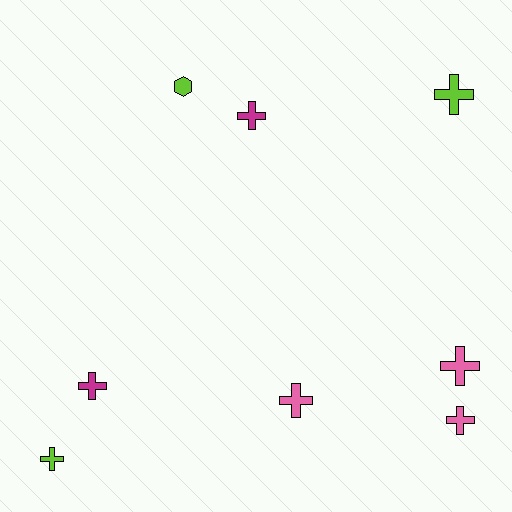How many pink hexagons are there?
There are no pink hexagons.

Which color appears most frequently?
Lime, with 3 objects.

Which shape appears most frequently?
Cross, with 7 objects.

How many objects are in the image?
There are 8 objects.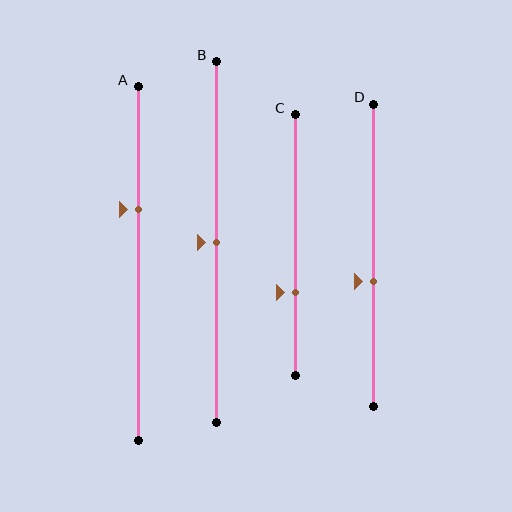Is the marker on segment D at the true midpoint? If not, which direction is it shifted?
No, the marker on segment D is shifted downward by about 9% of the segment length.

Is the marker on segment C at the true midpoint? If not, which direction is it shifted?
No, the marker on segment C is shifted downward by about 18% of the segment length.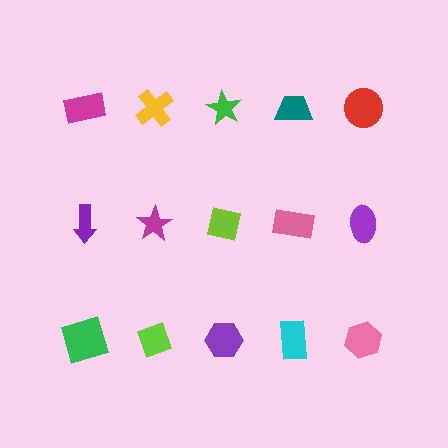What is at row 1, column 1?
A magenta rectangle.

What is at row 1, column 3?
A green star.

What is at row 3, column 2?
A lime diamond.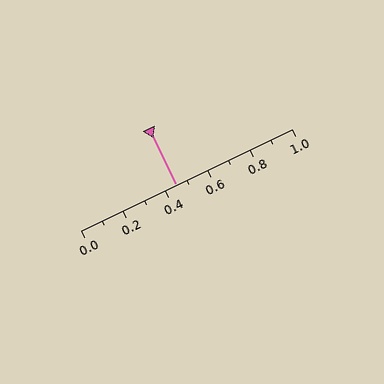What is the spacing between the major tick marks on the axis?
The major ticks are spaced 0.2 apart.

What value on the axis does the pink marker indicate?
The marker indicates approximately 0.45.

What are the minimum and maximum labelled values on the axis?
The axis runs from 0.0 to 1.0.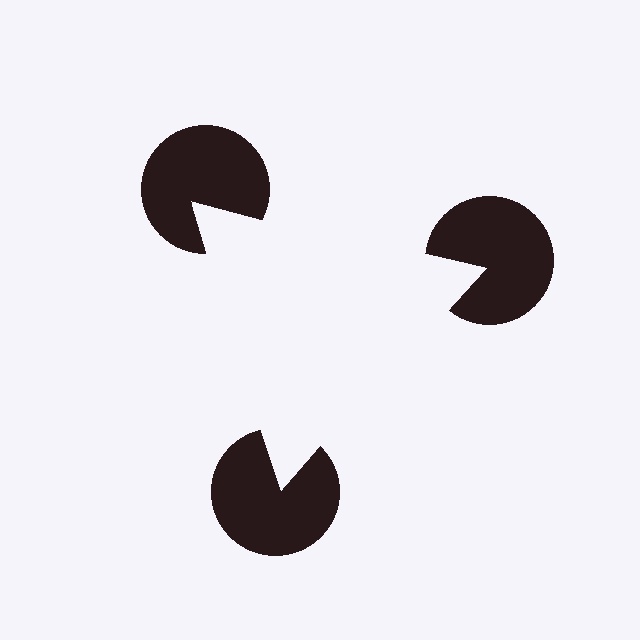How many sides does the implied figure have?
3 sides.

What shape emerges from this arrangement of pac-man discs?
An illusory triangle — its edges are inferred from the aligned wedge cuts in the pac-man discs, not physically drawn.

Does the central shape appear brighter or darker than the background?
It typically appears slightly brighter than the background, even though no actual brightness change is drawn.